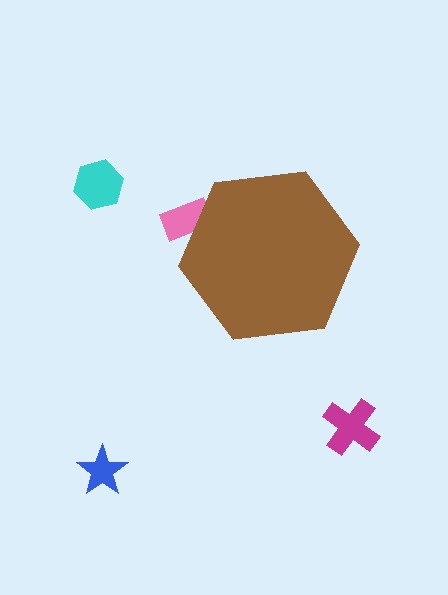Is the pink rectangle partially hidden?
Yes, the pink rectangle is partially hidden behind the brown hexagon.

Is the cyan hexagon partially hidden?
No, the cyan hexagon is fully visible.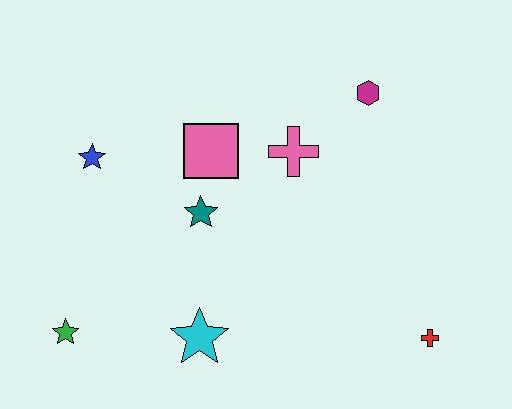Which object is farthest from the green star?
The magenta hexagon is farthest from the green star.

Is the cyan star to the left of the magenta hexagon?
Yes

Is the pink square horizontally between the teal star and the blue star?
No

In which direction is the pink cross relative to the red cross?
The pink cross is above the red cross.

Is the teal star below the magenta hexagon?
Yes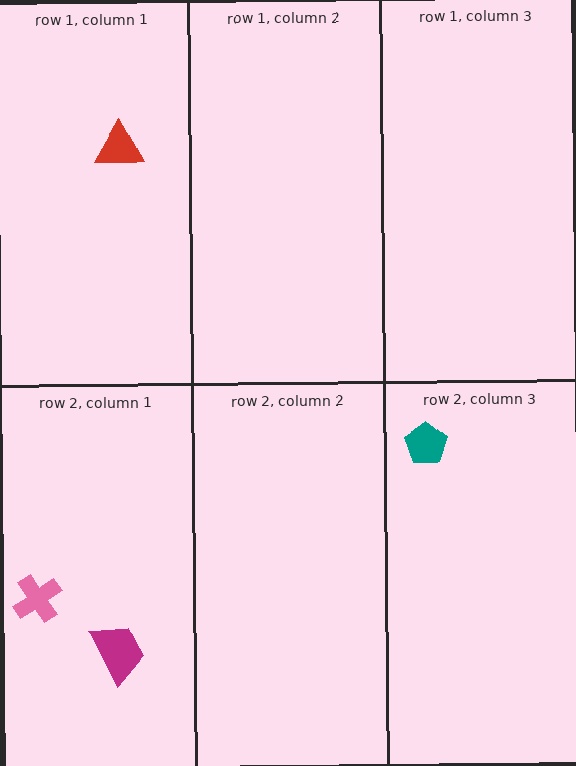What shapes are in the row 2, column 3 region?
The teal pentagon.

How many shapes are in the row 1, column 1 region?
1.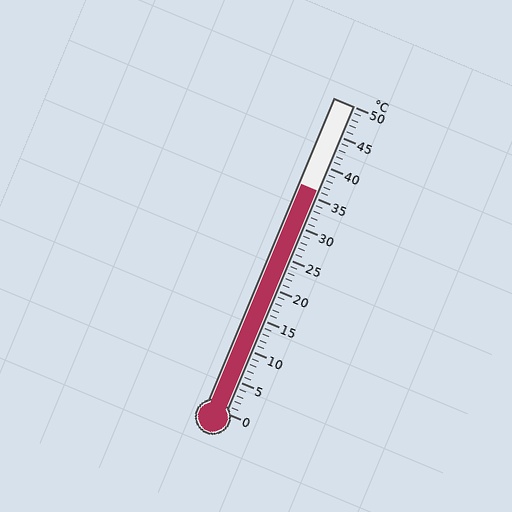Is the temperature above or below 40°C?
The temperature is below 40°C.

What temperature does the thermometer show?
The thermometer shows approximately 36°C.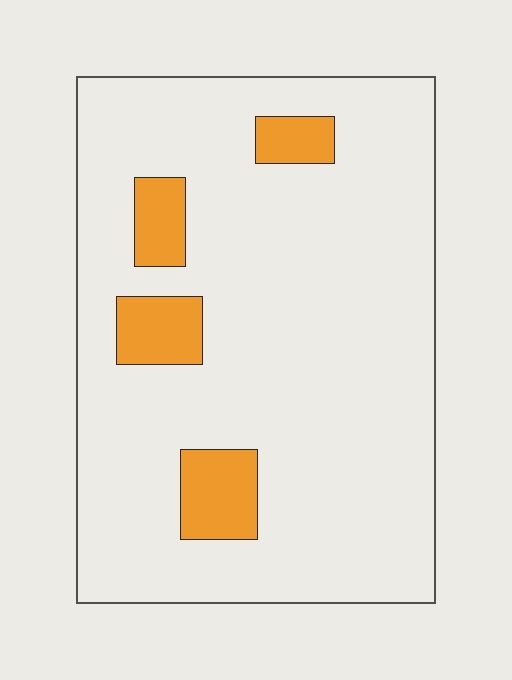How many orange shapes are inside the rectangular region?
4.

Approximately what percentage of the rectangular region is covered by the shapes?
Approximately 10%.